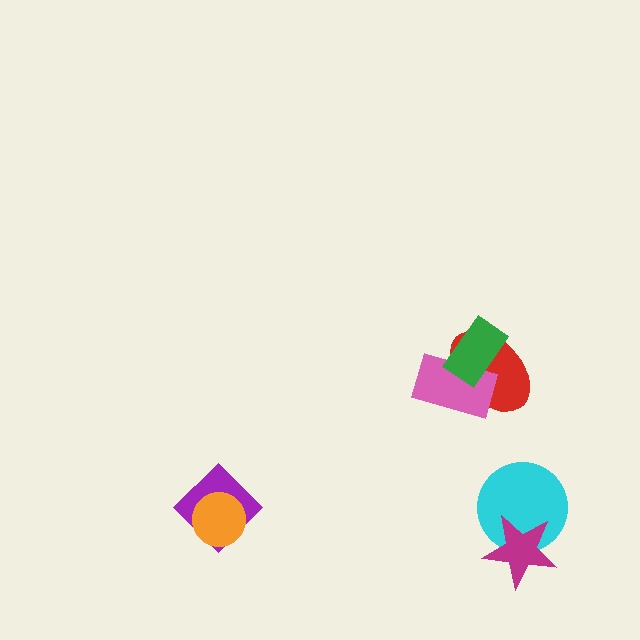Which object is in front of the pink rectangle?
The green rectangle is in front of the pink rectangle.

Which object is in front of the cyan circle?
The magenta star is in front of the cyan circle.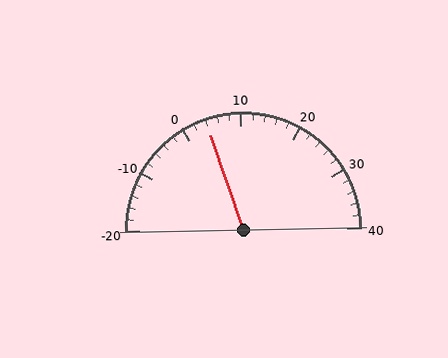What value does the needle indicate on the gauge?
The needle indicates approximately 4.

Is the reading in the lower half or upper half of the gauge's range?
The reading is in the lower half of the range (-20 to 40).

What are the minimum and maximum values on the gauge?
The gauge ranges from -20 to 40.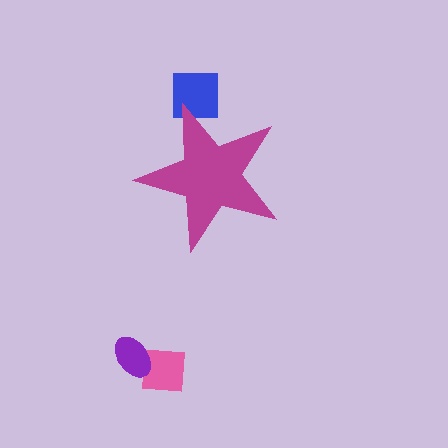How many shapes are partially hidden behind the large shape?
1 shape is partially hidden.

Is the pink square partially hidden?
No, the pink square is fully visible.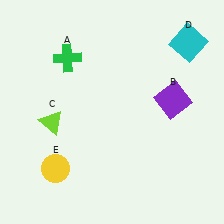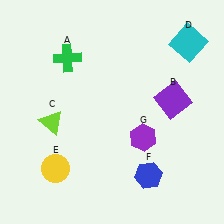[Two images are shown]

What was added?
A blue hexagon (F), a purple hexagon (G) were added in Image 2.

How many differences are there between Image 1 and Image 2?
There are 2 differences between the two images.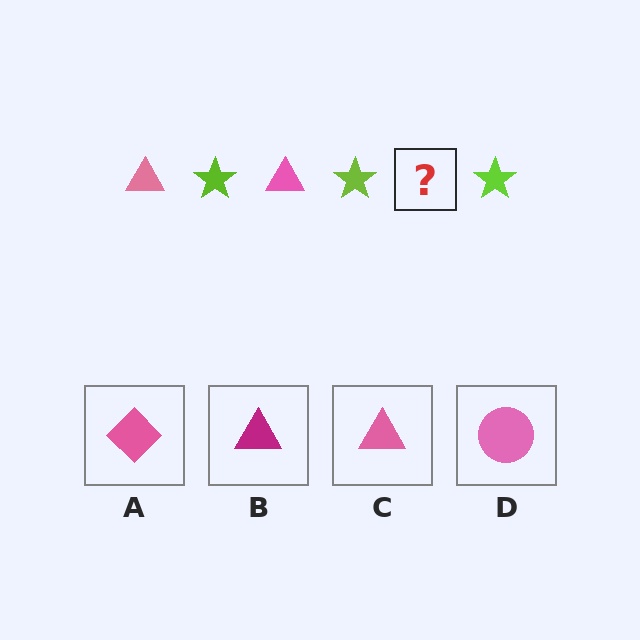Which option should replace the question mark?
Option C.